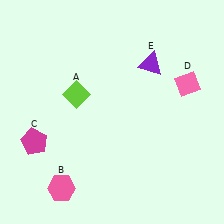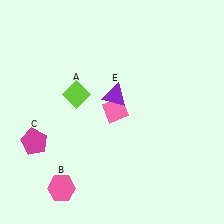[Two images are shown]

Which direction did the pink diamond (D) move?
The pink diamond (D) moved left.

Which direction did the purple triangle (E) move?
The purple triangle (E) moved left.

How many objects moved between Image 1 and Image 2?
2 objects moved between the two images.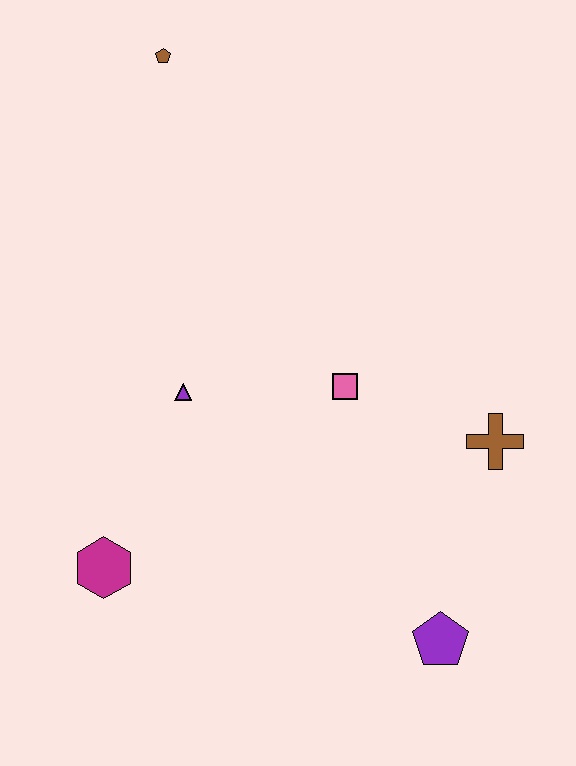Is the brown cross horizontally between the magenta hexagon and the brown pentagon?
No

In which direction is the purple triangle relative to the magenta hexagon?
The purple triangle is above the magenta hexagon.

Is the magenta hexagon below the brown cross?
Yes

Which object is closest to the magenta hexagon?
The purple triangle is closest to the magenta hexagon.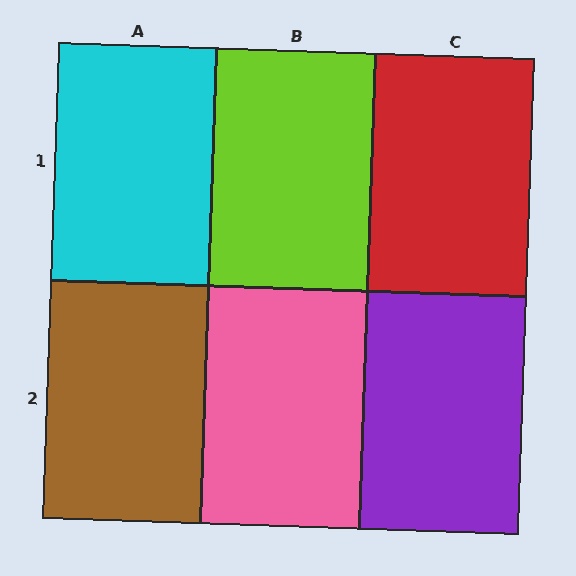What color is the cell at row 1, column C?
Red.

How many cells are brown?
1 cell is brown.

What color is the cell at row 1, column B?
Lime.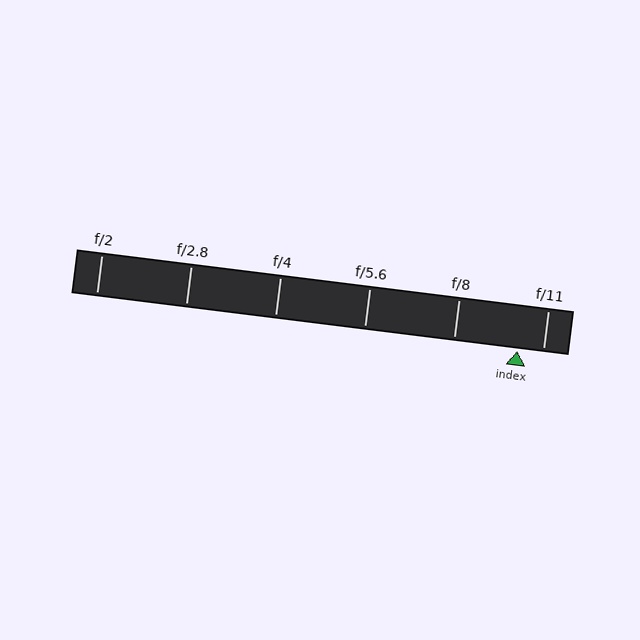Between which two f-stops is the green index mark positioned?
The index mark is between f/8 and f/11.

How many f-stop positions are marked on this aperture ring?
There are 6 f-stop positions marked.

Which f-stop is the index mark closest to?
The index mark is closest to f/11.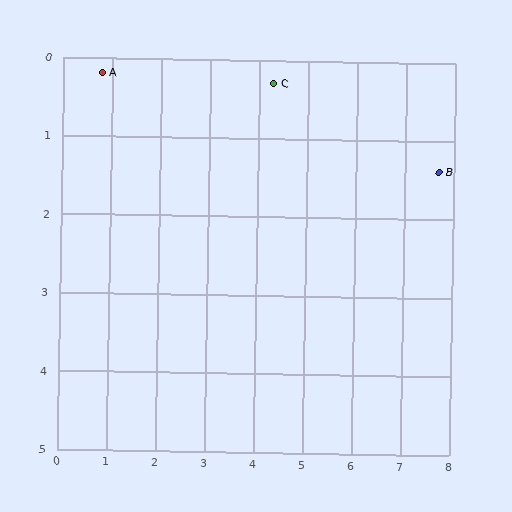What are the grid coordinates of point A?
Point A is at approximately (0.8, 0.2).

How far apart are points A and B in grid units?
Points A and B are about 7.0 grid units apart.